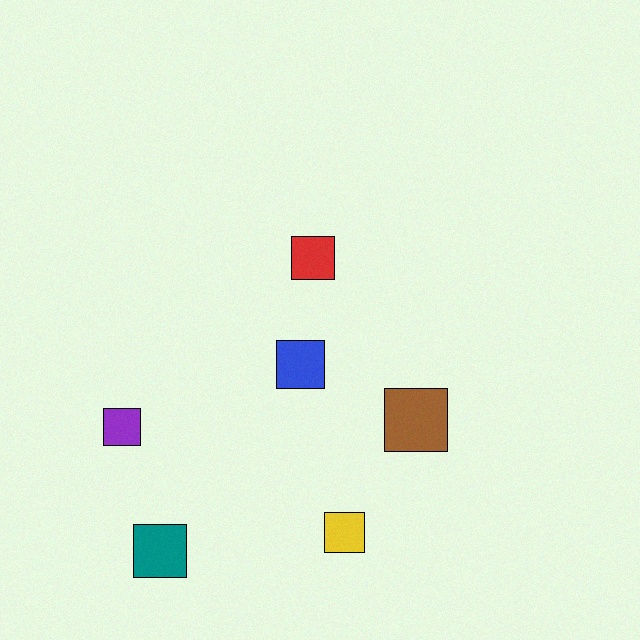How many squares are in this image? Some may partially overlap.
There are 6 squares.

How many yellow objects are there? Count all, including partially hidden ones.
There is 1 yellow object.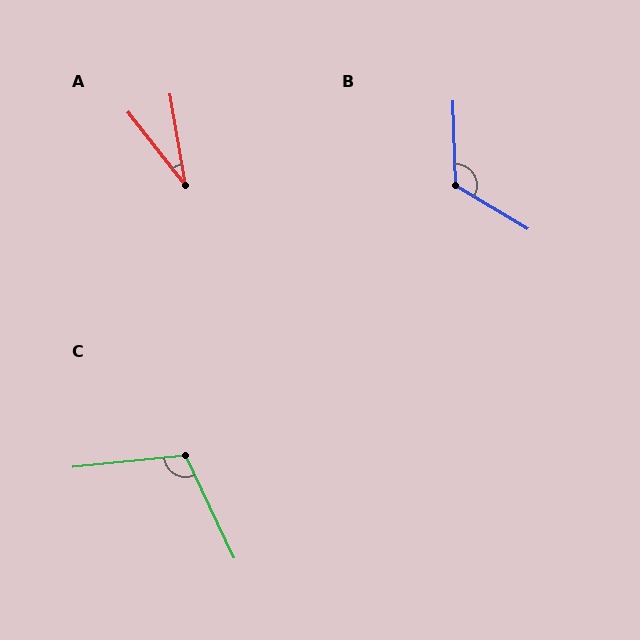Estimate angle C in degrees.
Approximately 109 degrees.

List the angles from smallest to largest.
A (28°), C (109°), B (123°).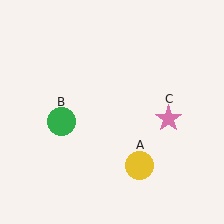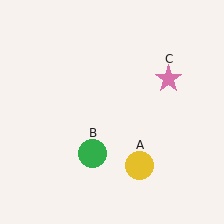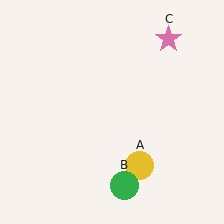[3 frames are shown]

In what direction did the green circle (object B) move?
The green circle (object B) moved down and to the right.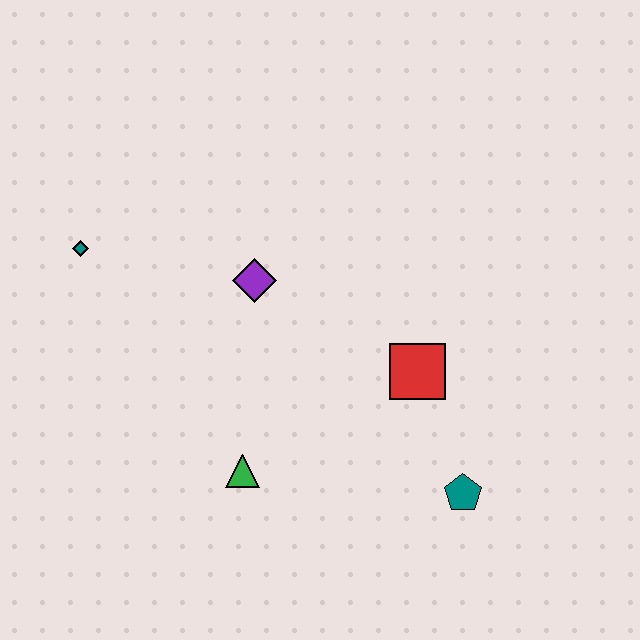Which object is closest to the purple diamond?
The teal diamond is closest to the purple diamond.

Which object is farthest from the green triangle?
The teal diamond is farthest from the green triangle.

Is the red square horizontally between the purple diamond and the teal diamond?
No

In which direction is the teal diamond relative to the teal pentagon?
The teal diamond is to the left of the teal pentagon.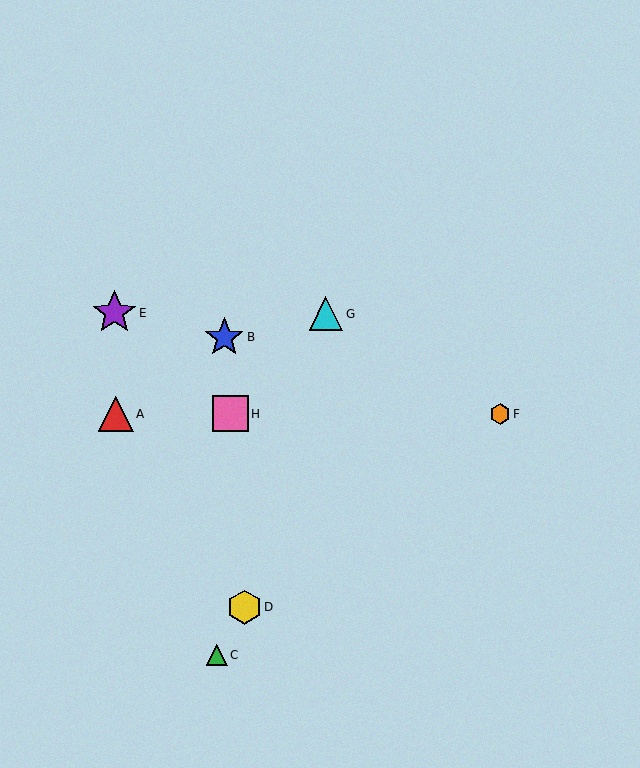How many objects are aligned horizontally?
3 objects (A, F, H) are aligned horizontally.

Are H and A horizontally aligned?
Yes, both are at y≈414.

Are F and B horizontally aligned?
No, F is at y≈414 and B is at y≈337.